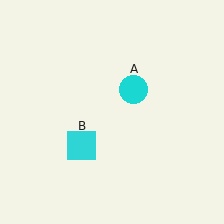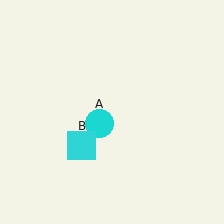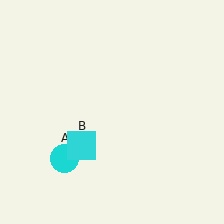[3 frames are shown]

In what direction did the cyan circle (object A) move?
The cyan circle (object A) moved down and to the left.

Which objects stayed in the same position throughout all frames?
Cyan square (object B) remained stationary.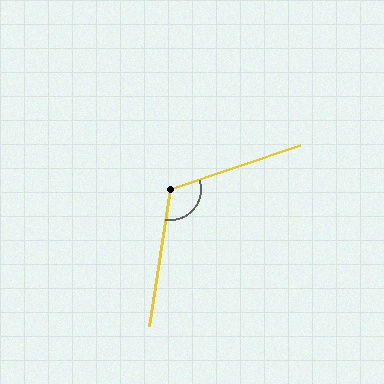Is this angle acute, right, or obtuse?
It is obtuse.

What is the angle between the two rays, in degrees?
Approximately 117 degrees.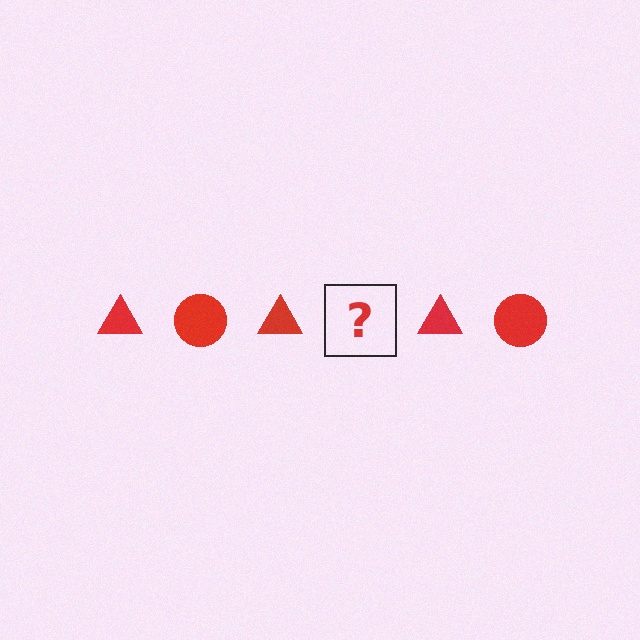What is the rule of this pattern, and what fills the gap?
The rule is that the pattern cycles through triangle, circle shapes in red. The gap should be filled with a red circle.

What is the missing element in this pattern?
The missing element is a red circle.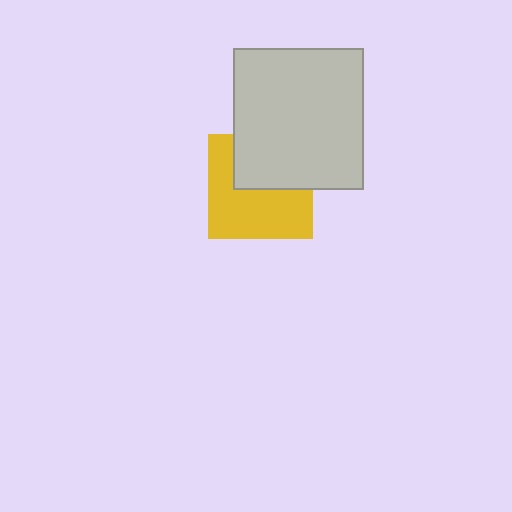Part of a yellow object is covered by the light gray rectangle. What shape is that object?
It is a square.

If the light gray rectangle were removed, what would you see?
You would see the complete yellow square.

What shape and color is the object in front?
The object in front is a light gray rectangle.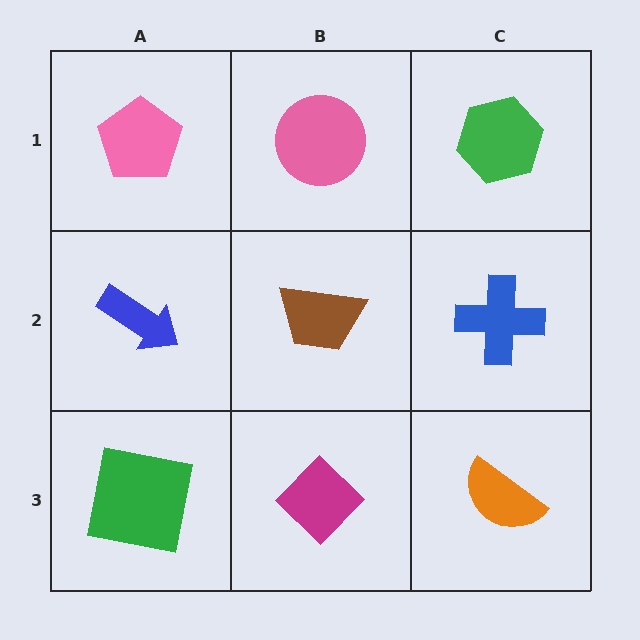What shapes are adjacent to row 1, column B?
A brown trapezoid (row 2, column B), a pink pentagon (row 1, column A), a green hexagon (row 1, column C).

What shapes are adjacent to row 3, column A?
A blue arrow (row 2, column A), a magenta diamond (row 3, column B).